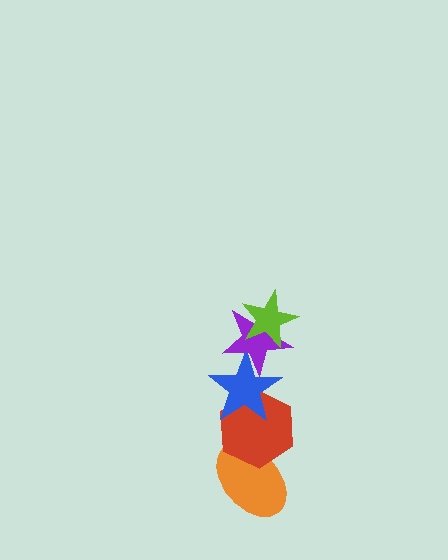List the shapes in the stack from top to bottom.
From top to bottom: the lime star, the purple star, the blue star, the red hexagon, the orange ellipse.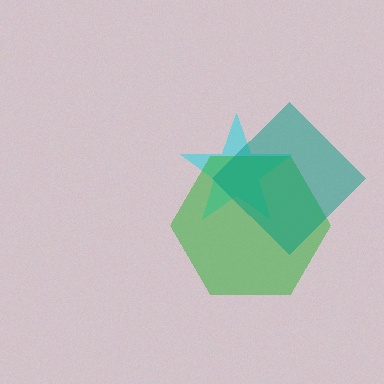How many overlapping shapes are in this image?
There are 3 overlapping shapes in the image.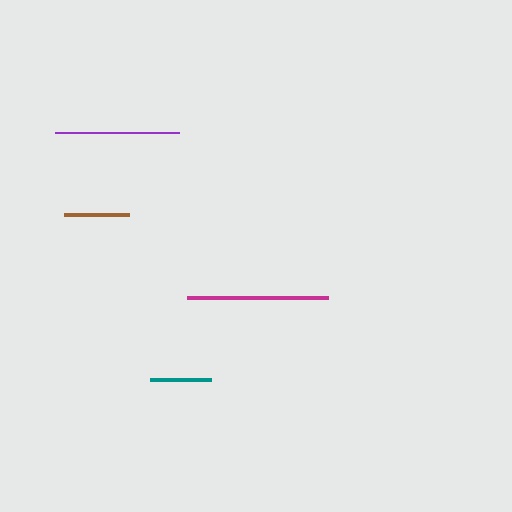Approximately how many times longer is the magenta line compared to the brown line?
The magenta line is approximately 2.2 times the length of the brown line.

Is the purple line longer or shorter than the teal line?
The purple line is longer than the teal line.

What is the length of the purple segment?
The purple segment is approximately 124 pixels long.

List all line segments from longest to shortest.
From longest to shortest: magenta, purple, brown, teal.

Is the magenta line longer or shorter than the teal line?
The magenta line is longer than the teal line.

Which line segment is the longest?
The magenta line is the longest at approximately 141 pixels.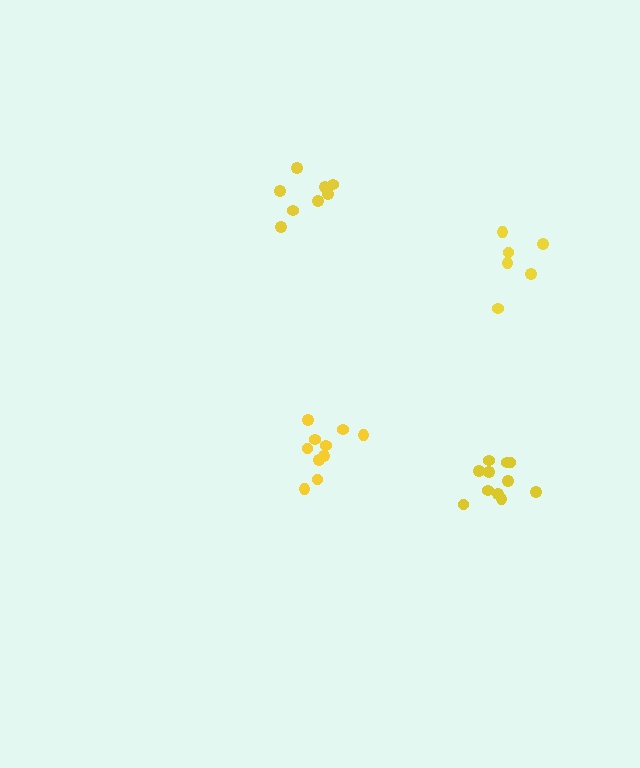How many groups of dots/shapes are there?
There are 4 groups.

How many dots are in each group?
Group 1: 10 dots, Group 2: 6 dots, Group 3: 11 dots, Group 4: 8 dots (35 total).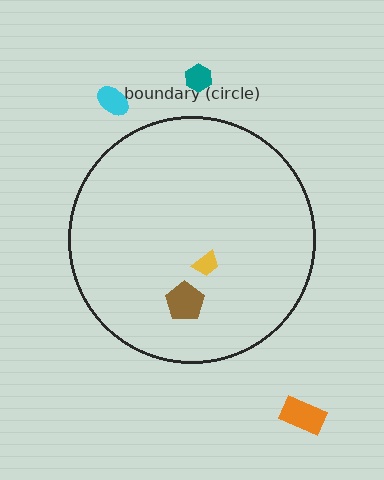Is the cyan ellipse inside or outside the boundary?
Outside.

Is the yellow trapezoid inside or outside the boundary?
Inside.